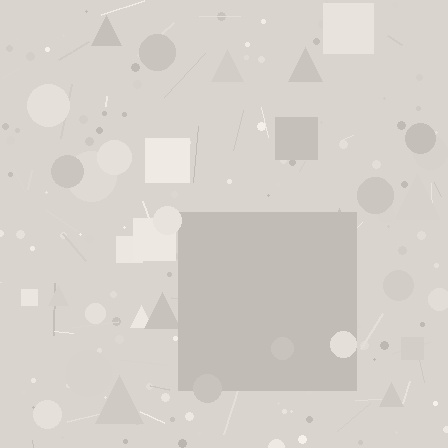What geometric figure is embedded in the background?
A square is embedded in the background.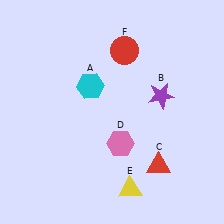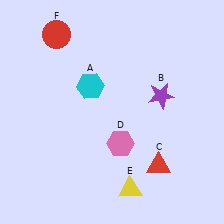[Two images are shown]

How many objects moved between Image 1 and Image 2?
1 object moved between the two images.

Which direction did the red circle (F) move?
The red circle (F) moved left.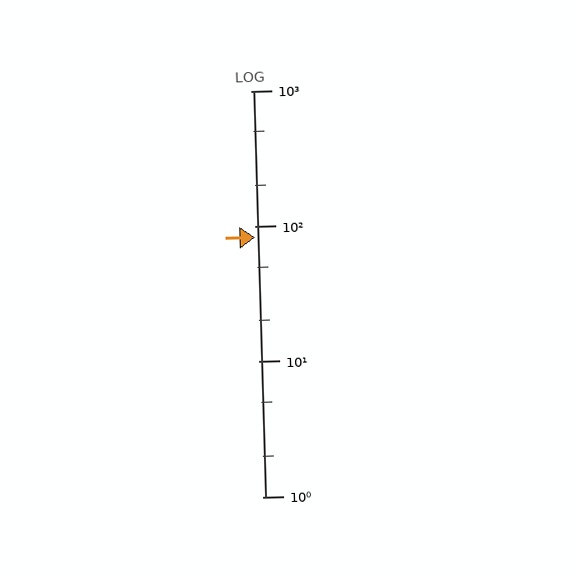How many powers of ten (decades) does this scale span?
The scale spans 3 decades, from 1 to 1000.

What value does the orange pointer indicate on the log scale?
The pointer indicates approximately 83.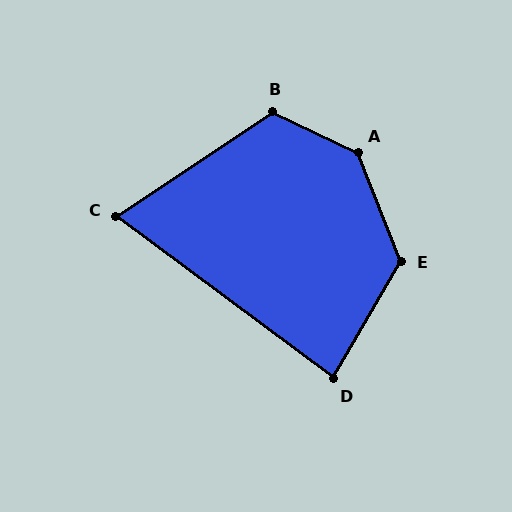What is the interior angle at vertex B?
Approximately 120 degrees (obtuse).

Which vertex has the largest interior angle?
A, at approximately 137 degrees.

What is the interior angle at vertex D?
Approximately 83 degrees (acute).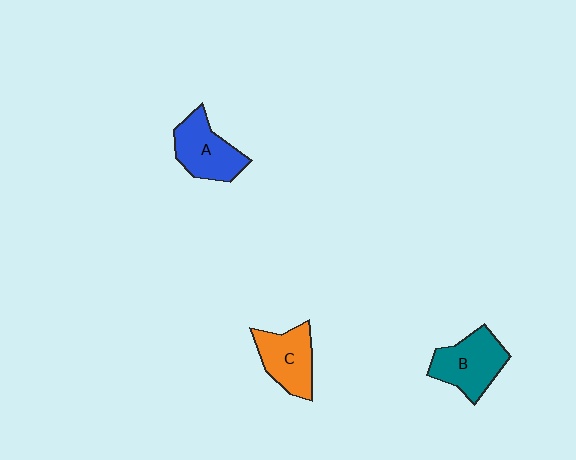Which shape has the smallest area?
Shape C (orange).